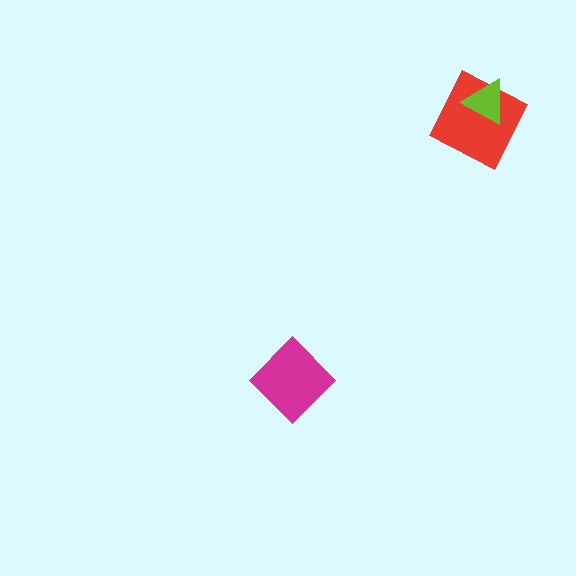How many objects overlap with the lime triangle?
1 object overlaps with the lime triangle.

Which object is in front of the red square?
The lime triangle is in front of the red square.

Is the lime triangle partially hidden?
No, no other shape covers it.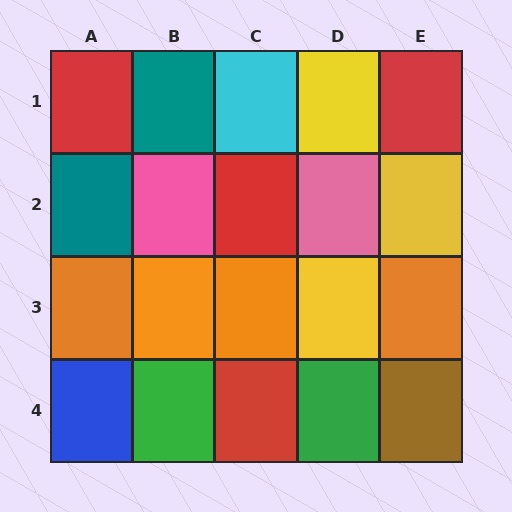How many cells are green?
2 cells are green.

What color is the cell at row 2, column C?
Red.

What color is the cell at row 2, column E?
Yellow.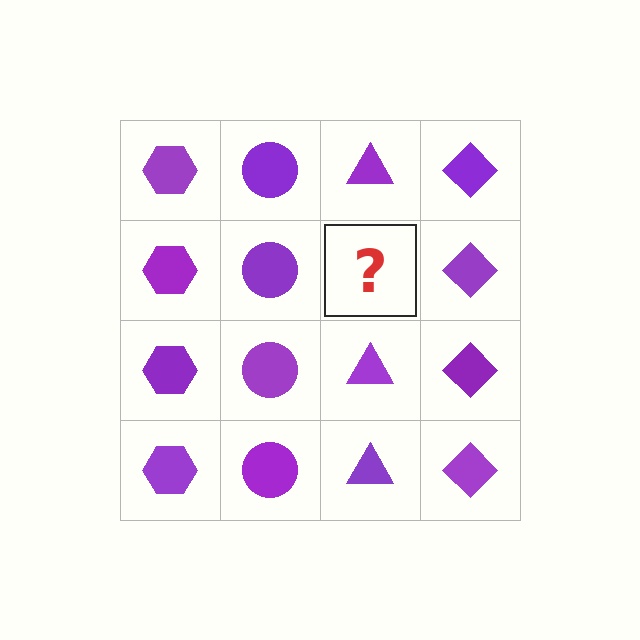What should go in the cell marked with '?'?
The missing cell should contain a purple triangle.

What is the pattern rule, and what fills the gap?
The rule is that each column has a consistent shape. The gap should be filled with a purple triangle.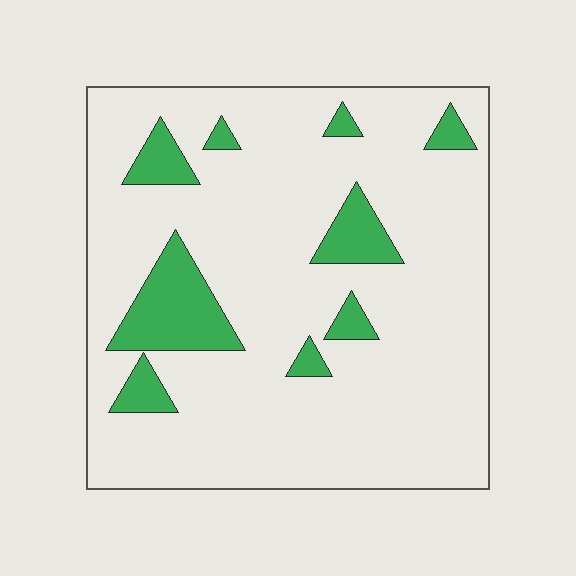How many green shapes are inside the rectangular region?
9.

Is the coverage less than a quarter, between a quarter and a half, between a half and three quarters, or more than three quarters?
Less than a quarter.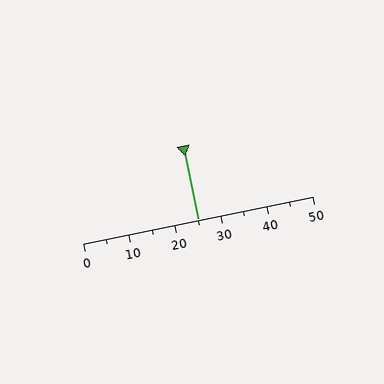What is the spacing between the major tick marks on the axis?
The major ticks are spaced 10 apart.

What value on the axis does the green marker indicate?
The marker indicates approximately 25.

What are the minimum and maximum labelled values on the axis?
The axis runs from 0 to 50.